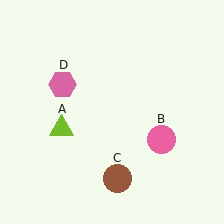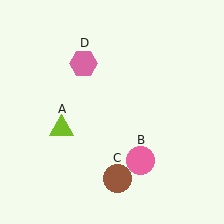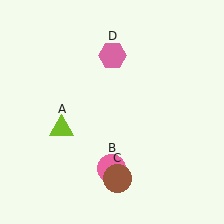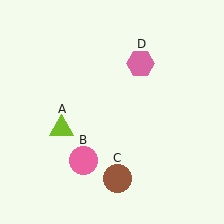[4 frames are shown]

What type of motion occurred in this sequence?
The pink circle (object B), pink hexagon (object D) rotated clockwise around the center of the scene.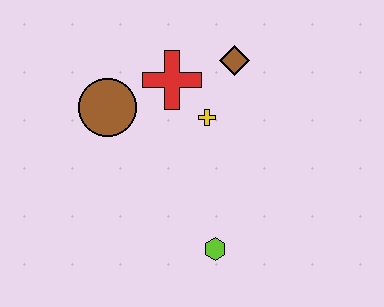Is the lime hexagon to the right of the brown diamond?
No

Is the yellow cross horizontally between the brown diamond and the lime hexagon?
No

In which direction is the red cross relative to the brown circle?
The red cross is to the right of the brown circle.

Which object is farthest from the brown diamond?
The lime hexagon is farthest from the brown diamond.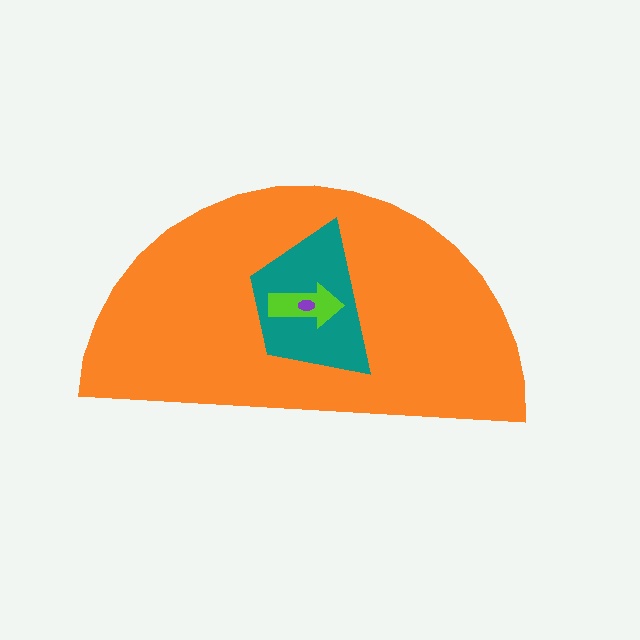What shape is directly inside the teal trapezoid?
The lime arrow.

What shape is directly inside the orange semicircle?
The teal trapezoid.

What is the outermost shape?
The orange semicircle.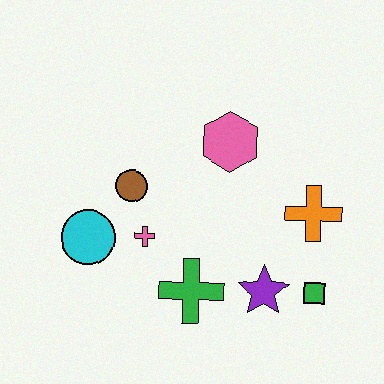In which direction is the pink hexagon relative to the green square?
The pink hexagon is above the green square.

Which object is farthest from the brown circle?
The green square is farthest from the brown circle.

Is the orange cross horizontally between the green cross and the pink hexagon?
No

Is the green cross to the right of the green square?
No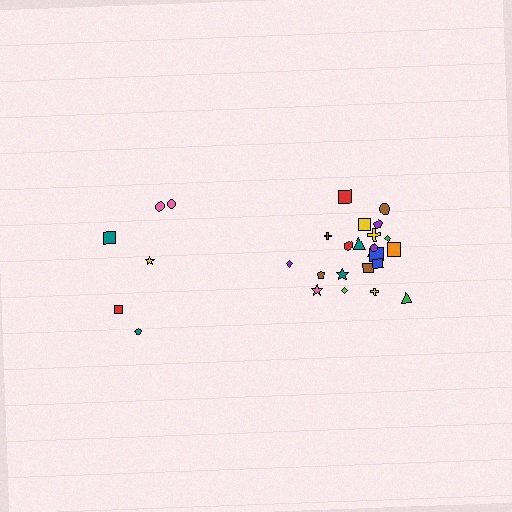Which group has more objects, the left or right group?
The right group.